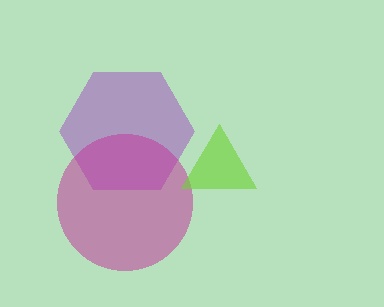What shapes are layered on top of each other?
The layered shapes are: a purple hexagon, a magenta circle, a lime triangle.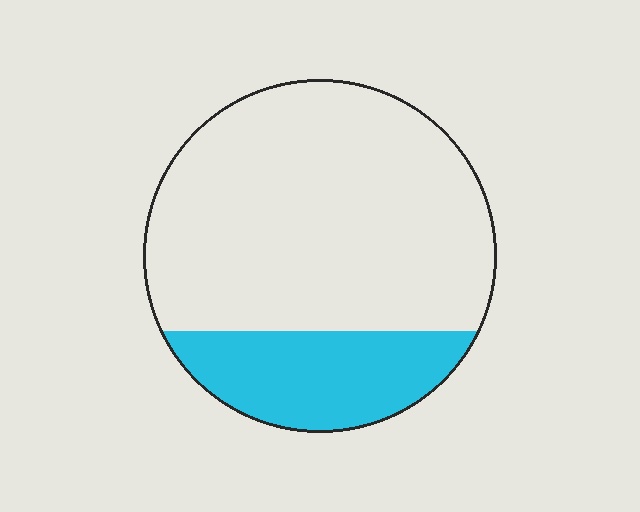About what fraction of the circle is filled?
About one quarter (1/4).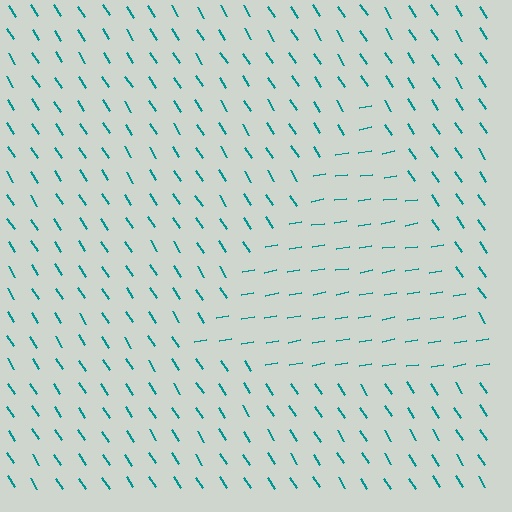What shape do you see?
I see a triangle.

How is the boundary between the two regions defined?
The boundary is defined purely by a change in line orientation (approximately 68 degrees difference). All lines are the same color and thickness.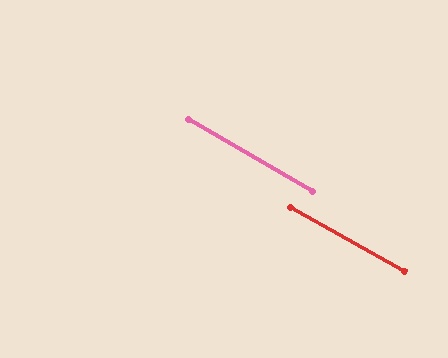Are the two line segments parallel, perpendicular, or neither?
Parallel — their directions differ by only 1.3°.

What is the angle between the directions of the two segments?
Approximately 1 degree.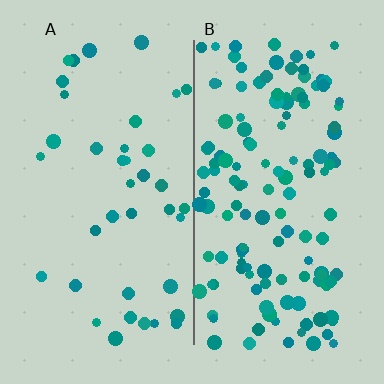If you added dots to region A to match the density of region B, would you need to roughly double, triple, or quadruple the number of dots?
Approximately triple.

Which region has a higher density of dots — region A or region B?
B (the right).